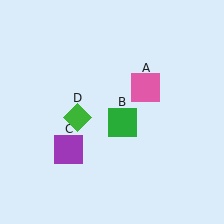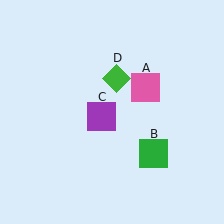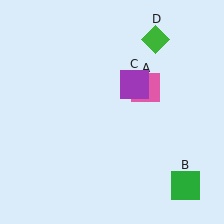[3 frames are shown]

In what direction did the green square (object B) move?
The green square (object B) moved down and to the right.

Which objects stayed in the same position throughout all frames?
Pink square (object A) remained stationary.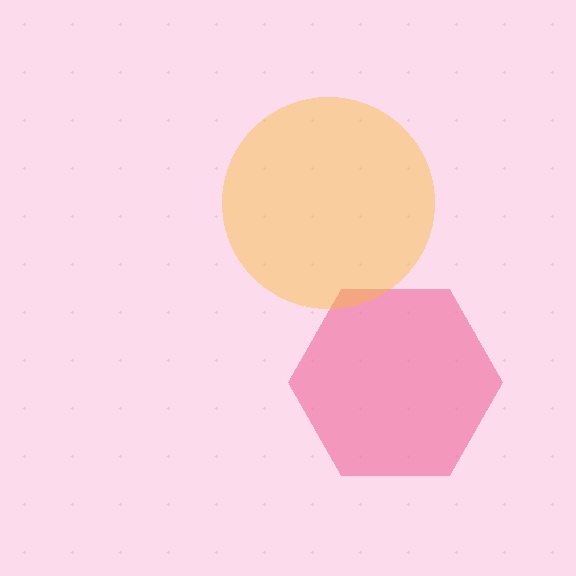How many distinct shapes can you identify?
There are 2 distinct shapes: a pink hexagon, a yellow circle.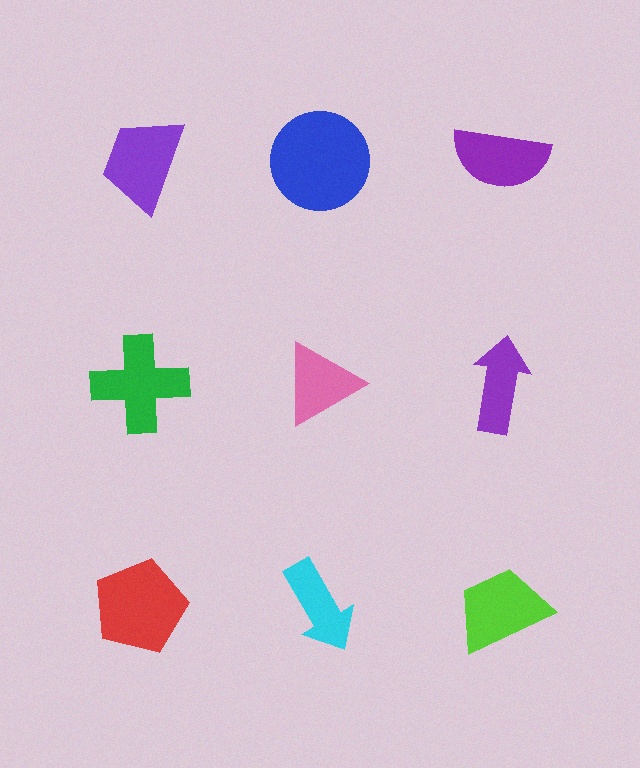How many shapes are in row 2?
3 shapes.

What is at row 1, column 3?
A purple semicircle.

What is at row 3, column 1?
A red pentagon.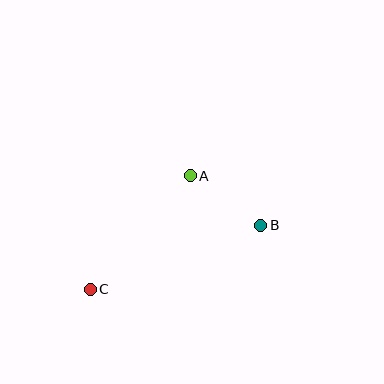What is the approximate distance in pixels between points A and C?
The distance between A and C is approximately 151 pixels.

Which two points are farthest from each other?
Points B and C are farthest from each other.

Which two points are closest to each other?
Points A and B are closest to each other.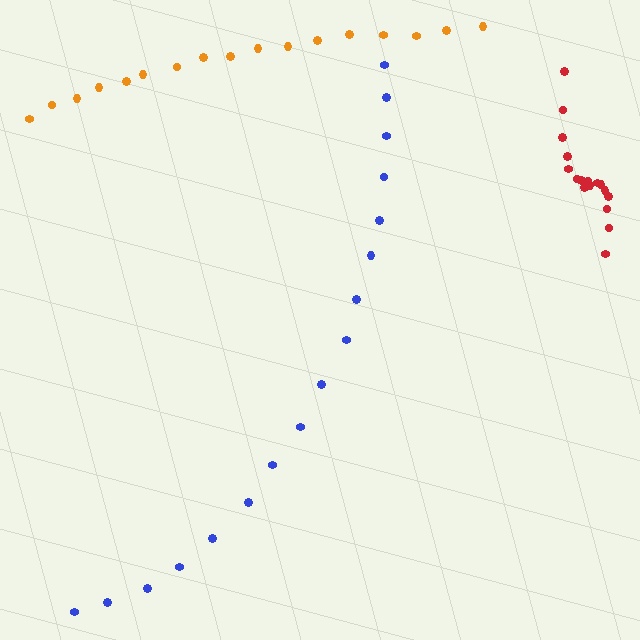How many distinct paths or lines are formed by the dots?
There are 3 distinct paths.